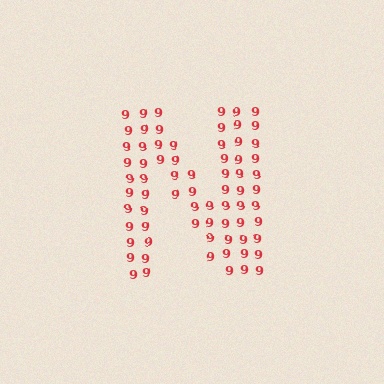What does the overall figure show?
The overall figure shows the letter N.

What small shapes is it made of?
It is made of small digit 9's.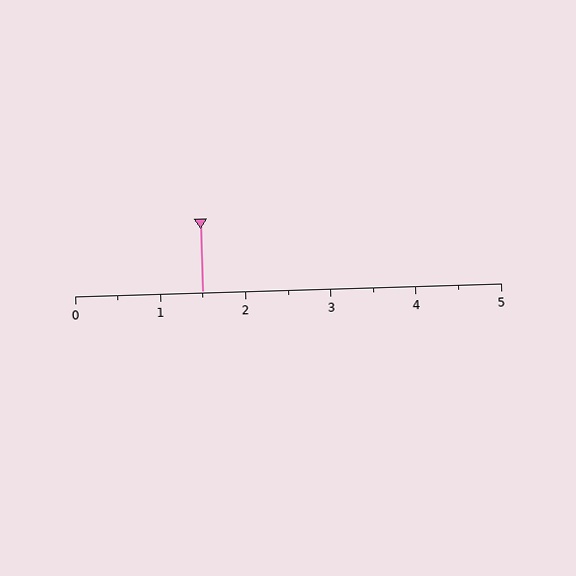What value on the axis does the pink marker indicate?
The marker indicates approximately 1.5.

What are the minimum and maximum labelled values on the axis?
The axis runs from 0 to 5.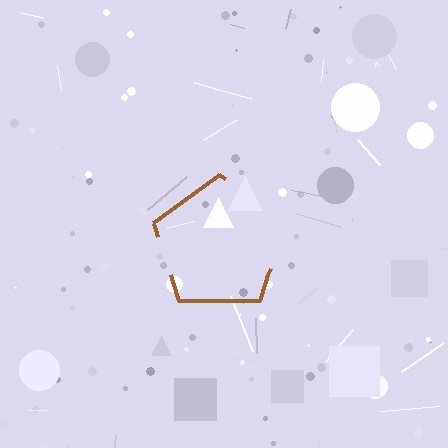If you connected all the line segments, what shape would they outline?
They would outline a pentagon.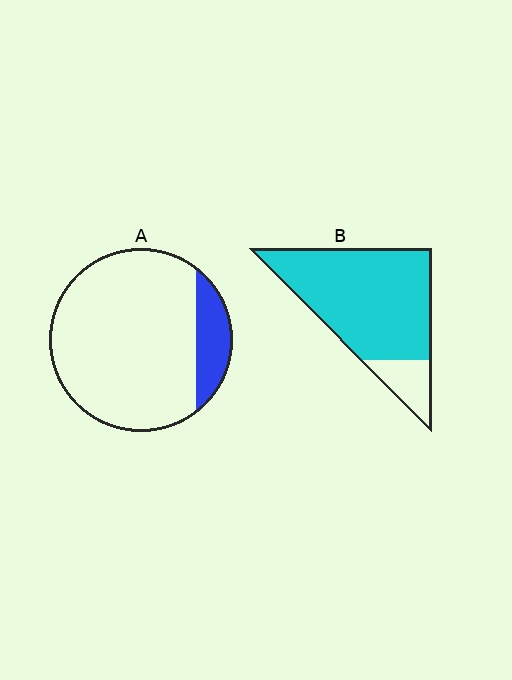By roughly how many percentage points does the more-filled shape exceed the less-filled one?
By roughly 70 percentage points (B over A).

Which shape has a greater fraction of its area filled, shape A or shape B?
Shape B.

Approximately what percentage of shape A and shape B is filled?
A is approximately 15% and B is approximately 85%.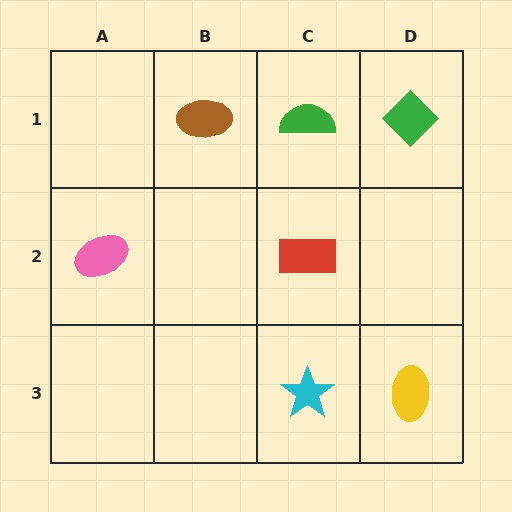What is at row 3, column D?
A yellow ellipse.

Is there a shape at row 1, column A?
No, that cell is empty.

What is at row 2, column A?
A pink ellipse.